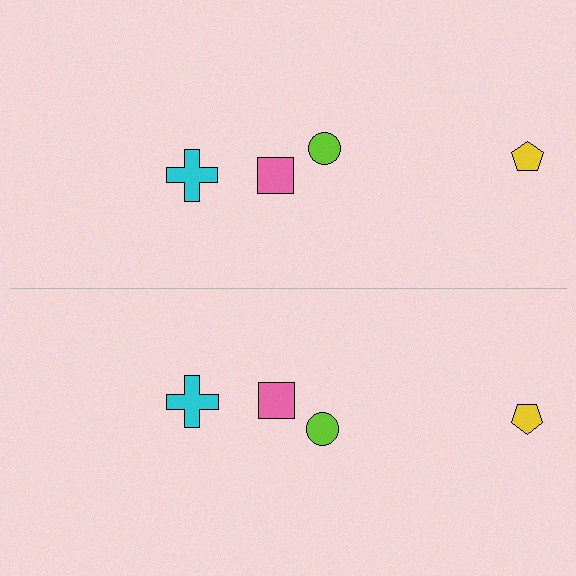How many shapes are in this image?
There are 8 shapes in this image.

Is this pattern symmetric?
Yes, this pattern has bilateral (reflection) symmetry.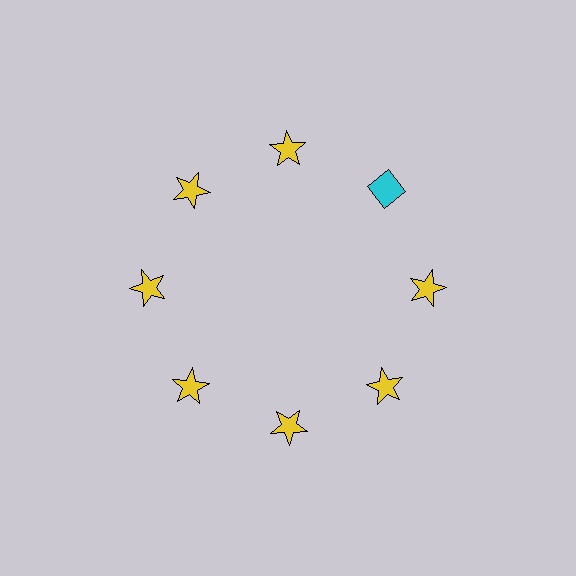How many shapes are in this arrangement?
There are 8 shapes arranged in a ring pattern.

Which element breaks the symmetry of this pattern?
The cyan diamond at roughly the 2 o'clock position breaks the symmetry. All other shapes are yellow stars.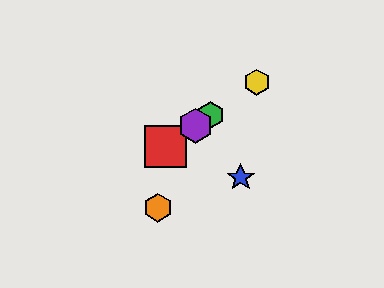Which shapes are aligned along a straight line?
The red square, the green hexagon, the yellow hexagon, the purple hexagon are aligned along a straight line.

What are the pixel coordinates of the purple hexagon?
The purple hexagon is at (195, 126).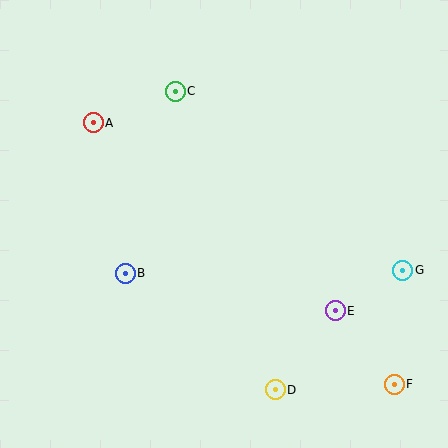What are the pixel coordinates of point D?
Point D is at (275, 390).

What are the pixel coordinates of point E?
Point E is at (335, 311).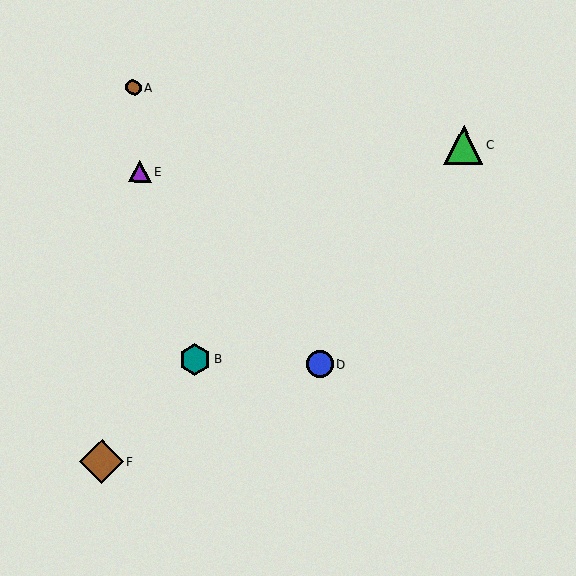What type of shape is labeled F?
Shape F is a brown diamond.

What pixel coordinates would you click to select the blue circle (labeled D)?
Click at (320, 364) to select the blue circle D.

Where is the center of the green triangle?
The center of the green triangle is at (463, 144).